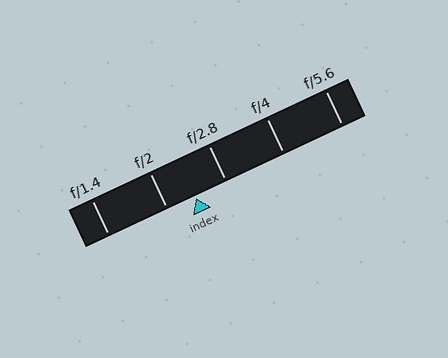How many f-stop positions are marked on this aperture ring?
There are 5 f-stop positions marked.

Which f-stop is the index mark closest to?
The index mark is closest to f/2.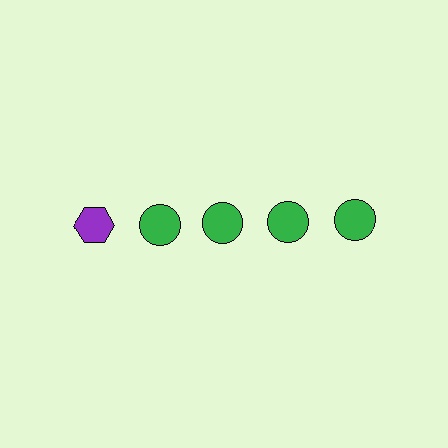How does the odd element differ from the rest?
It differs in both color (purple instead of green) and shape (hexagon instead of circle).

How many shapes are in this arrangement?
There are 5 shapes arranged in a grid pattern.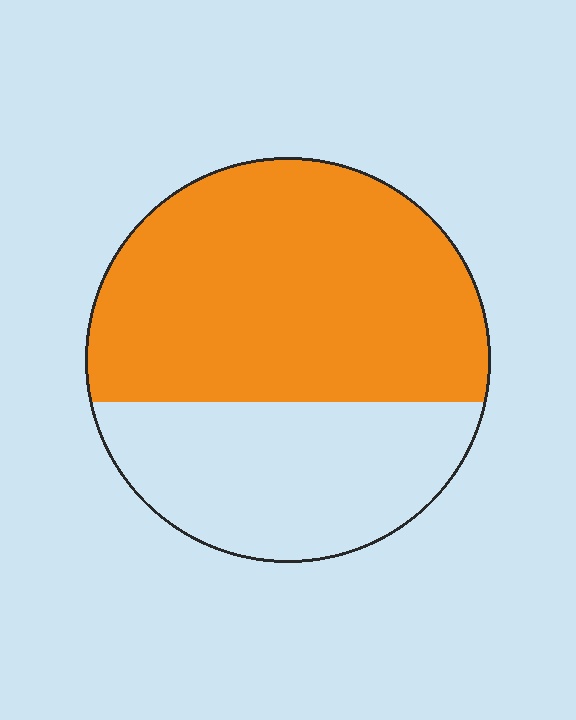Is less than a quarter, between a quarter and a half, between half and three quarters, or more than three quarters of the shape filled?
Between half and three quarters.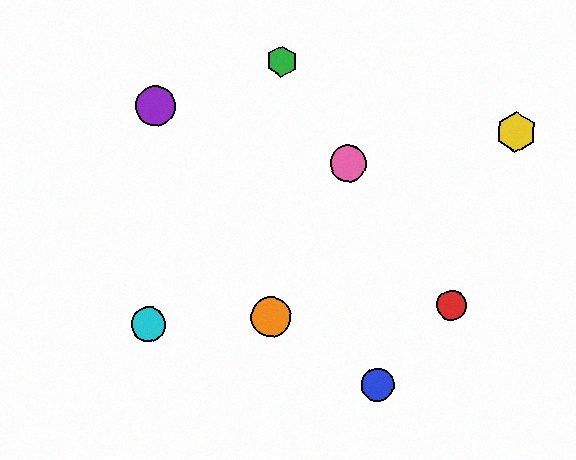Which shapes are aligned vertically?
The green hexagon, the orange circle are aligned vertically.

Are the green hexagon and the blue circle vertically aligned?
No, the green hexagon is at x≈282 and the blue circle is at x≈378.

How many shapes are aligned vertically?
2 shapes (the green hexagon, the orange circle) are aligned vertically.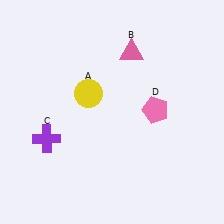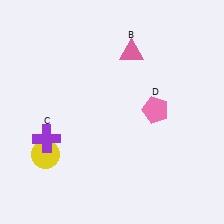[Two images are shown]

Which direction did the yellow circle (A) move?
The yellow circle (A) moved down.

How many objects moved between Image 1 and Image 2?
1 object moved between the two images.